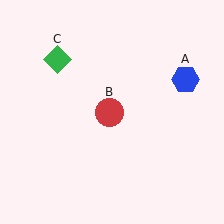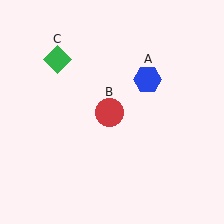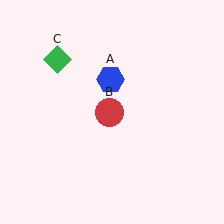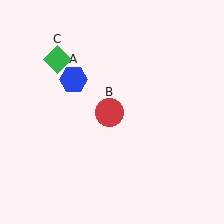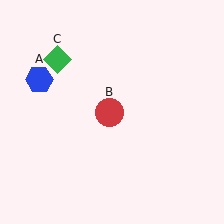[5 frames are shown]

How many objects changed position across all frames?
1 object changed position: blue hexagon (object A).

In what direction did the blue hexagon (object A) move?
The blue hexagon (object A) moved left.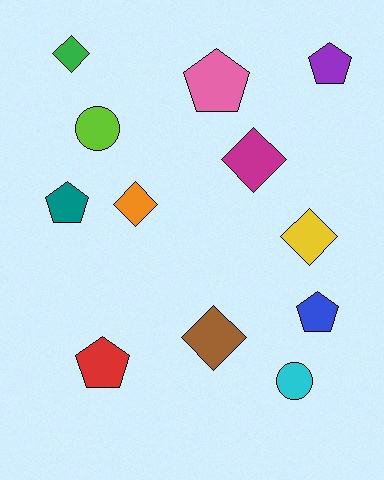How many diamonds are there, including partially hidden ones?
There are 5 diamonds.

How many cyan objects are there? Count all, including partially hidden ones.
There is 1 cyan object.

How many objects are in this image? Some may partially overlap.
There are 12 objects.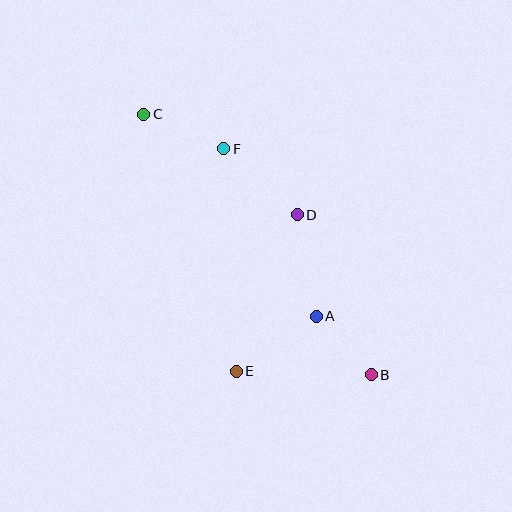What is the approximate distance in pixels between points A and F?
The distance between A and F is approximately 191 pixels.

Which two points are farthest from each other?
Points B and C are farthest from each other.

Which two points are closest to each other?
Points A and B are closest to each other.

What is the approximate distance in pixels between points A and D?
The distance between A and D is approximately 103 pixels.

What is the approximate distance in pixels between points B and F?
The distance between B and F is approximately 270 pixels.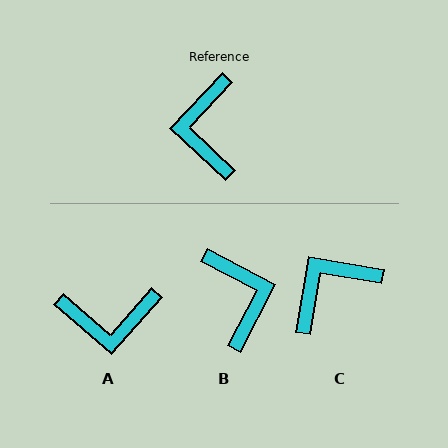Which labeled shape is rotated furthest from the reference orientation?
B, about 164 degrees away.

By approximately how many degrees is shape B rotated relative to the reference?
Approximately 164 degrees clockwise.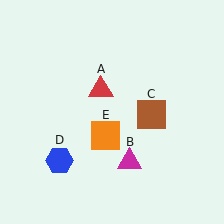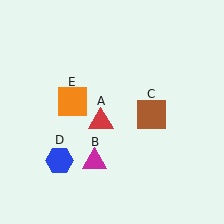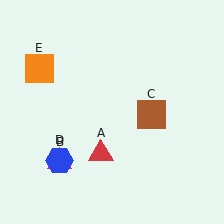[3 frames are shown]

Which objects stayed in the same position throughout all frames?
Brown square (object C) and blue hexagon (object D) remained stationary.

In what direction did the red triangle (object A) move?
The red triangle (object A) moved down.